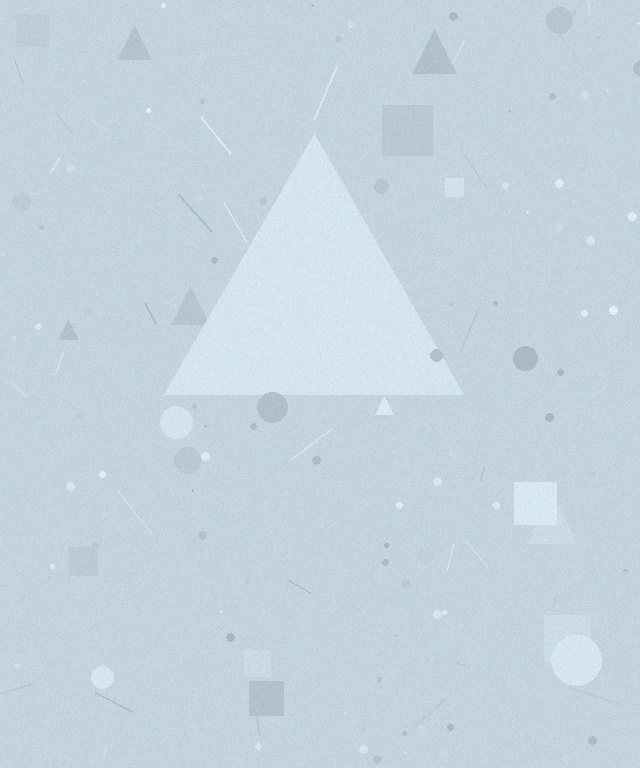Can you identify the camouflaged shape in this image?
The camouflaged shape is a triangle.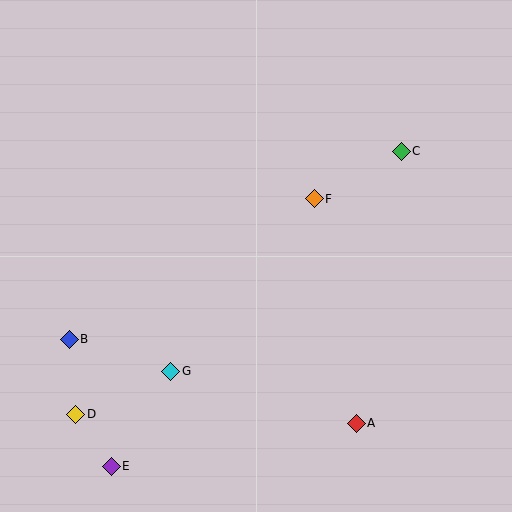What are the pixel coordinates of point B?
Point B is at (69, 339).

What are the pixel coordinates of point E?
Point E is at (111, 466).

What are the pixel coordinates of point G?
Point G is at (171, 371).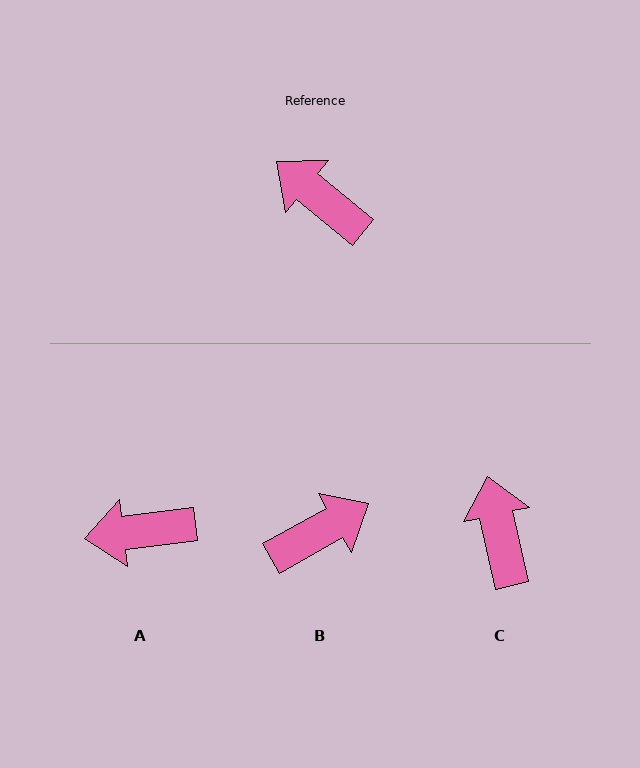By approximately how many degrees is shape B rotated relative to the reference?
Approximately 111 degrees clockwise.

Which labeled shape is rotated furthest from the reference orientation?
B, about 111 degrees away.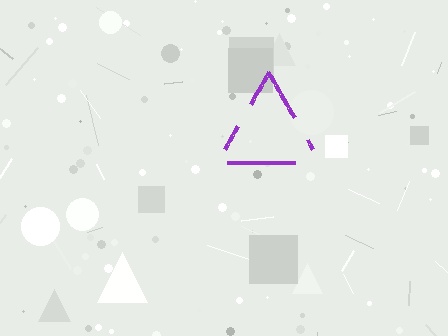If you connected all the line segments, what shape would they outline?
They would outline a triangle.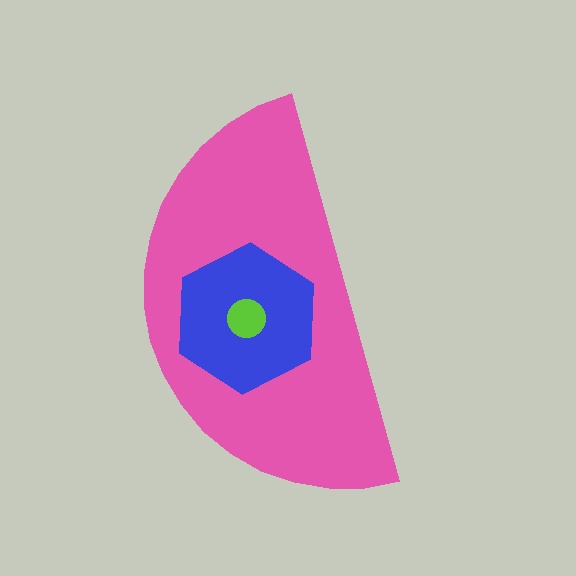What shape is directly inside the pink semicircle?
The blue hexagon.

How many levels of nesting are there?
3.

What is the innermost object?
The lime circle.